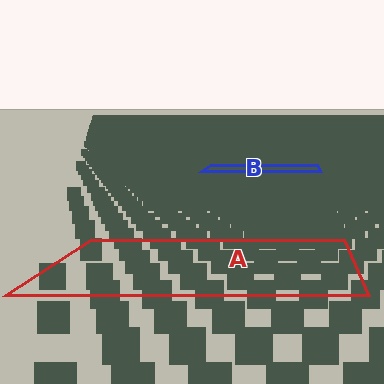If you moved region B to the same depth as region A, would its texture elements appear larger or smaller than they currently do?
They would appear larger. At a closer depth, the same texture elements are projected at a bigger on-screen size.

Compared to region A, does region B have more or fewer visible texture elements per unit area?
Region B has more texture elements per unit area — they are packed more densely because it is farther away.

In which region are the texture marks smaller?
The texture marks are smaller in region B, because it is farther away.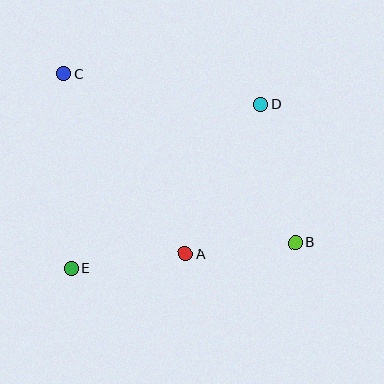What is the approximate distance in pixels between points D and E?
The distance between D and E is approximately 250 pixels.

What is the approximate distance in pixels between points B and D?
The distance between B and D is approximately 143 pixels.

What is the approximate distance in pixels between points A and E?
The distance between A and E is approximately 115 pixels.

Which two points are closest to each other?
Points A and B are closest to each other.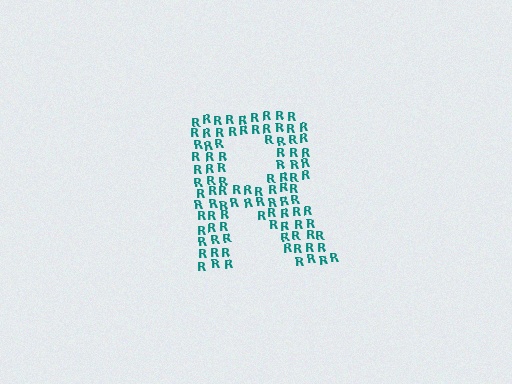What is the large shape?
The large shape is the letter R.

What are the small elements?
The small elements are letter R's.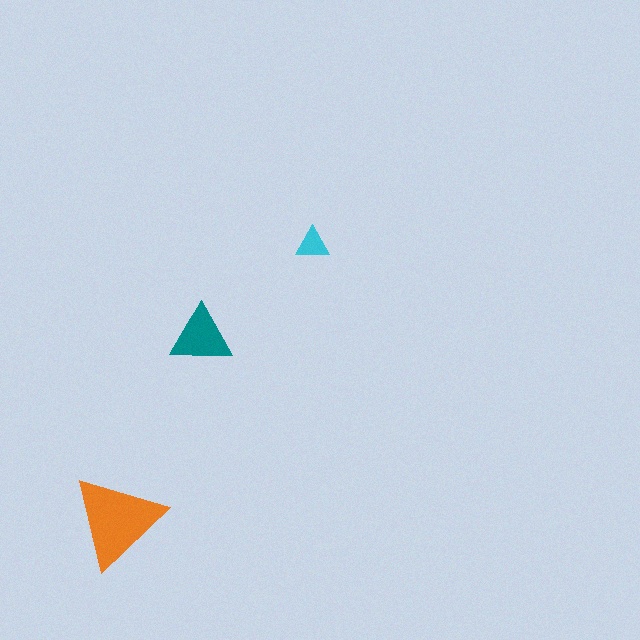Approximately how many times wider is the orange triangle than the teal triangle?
About 1.5 times wider.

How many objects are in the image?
There are 3 objects in the image.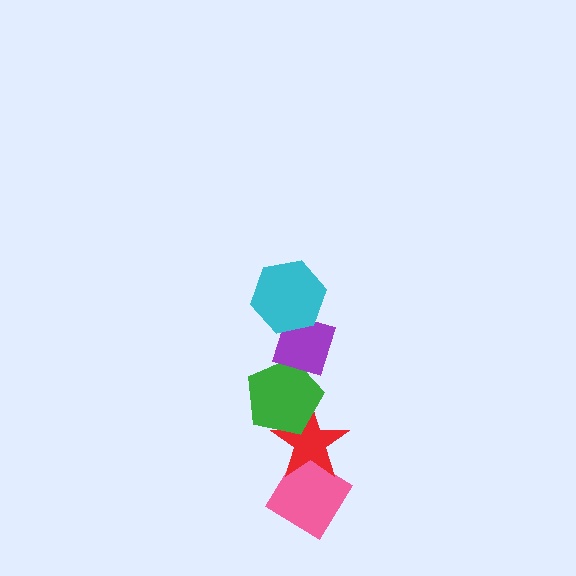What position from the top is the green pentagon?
The green pentagon is 3rd from the top.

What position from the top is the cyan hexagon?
The cyan hexagon is 1st from the top.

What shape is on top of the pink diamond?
The red star is on top of the pink diamond.